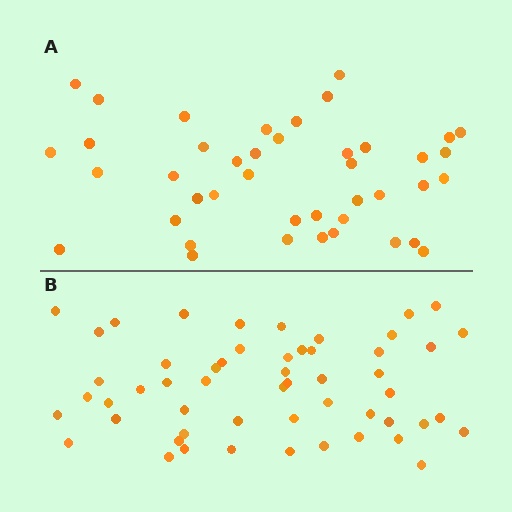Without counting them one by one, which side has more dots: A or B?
Region B (the bottom region) has more dots.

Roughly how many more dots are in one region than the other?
Region B has roughly 12 or so more dots than region A.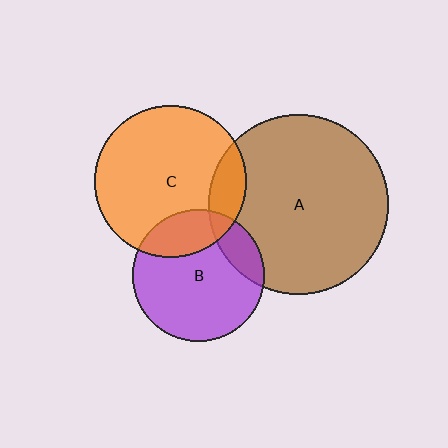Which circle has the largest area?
Circle A (brown).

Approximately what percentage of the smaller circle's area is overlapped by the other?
Approximately 15%.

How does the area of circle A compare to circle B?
Approximately 1.9 times.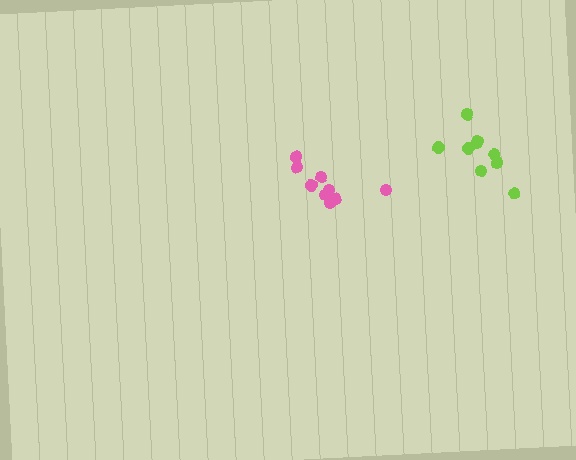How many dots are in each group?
Group 1: 9 dots, Group 2: 9 dots (18 total).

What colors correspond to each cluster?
The clusters are colored: pink, lime.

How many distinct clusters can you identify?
There are 2 distinct clusters.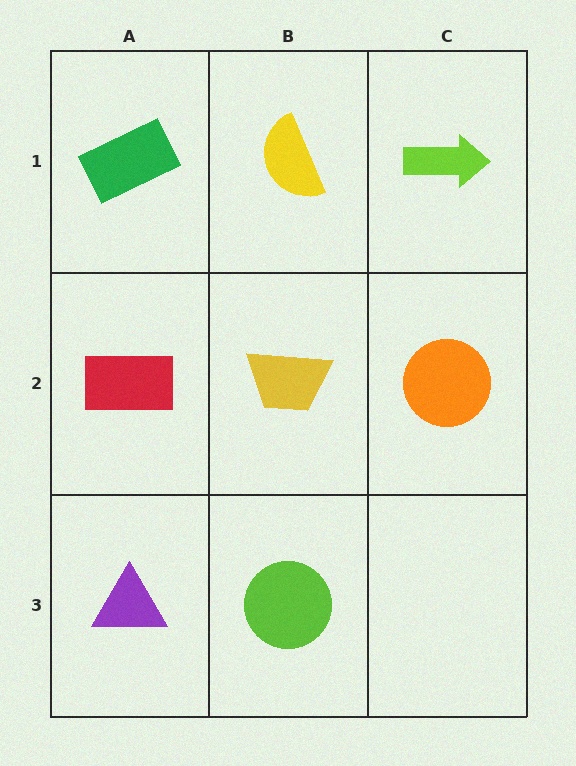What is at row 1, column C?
A lime arrow.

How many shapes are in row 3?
2 shapes.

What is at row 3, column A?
A purple triangle.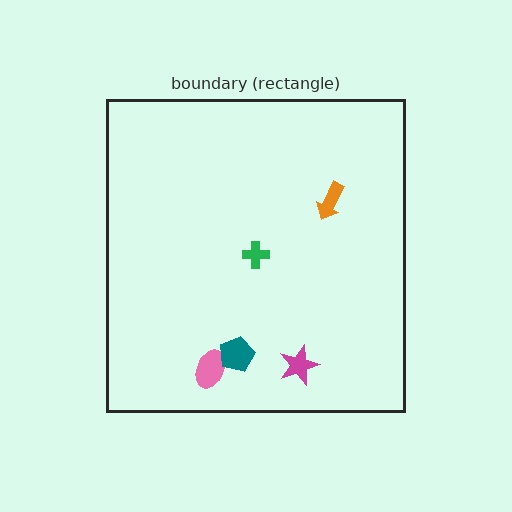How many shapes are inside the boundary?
5 inside, 0 outside.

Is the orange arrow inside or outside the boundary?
Inside.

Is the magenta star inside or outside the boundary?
Inside.